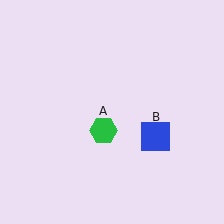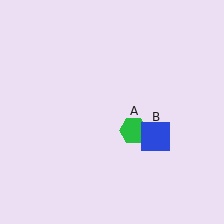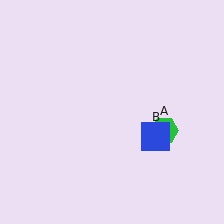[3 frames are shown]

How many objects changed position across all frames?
1 object changed position: green hexagon (object A).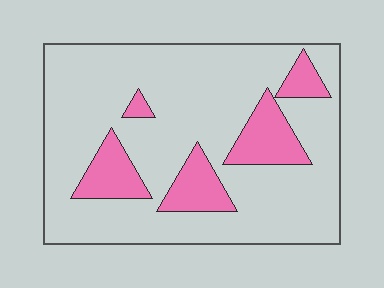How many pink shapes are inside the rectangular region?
5.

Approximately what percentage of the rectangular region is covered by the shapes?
Approximately 20%.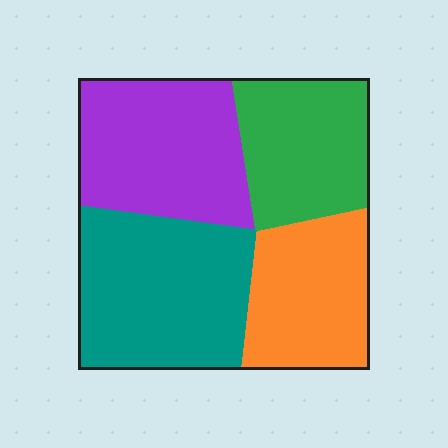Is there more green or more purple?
Purple.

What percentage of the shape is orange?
Orange covers 21% of the shape.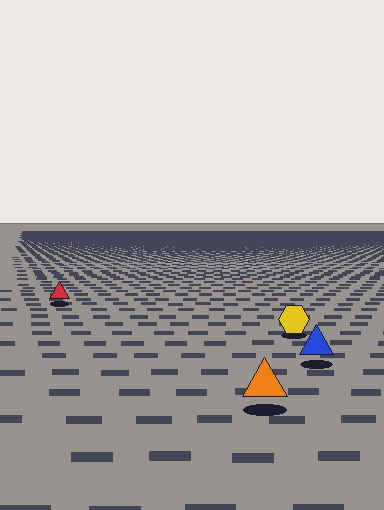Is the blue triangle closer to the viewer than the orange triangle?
No. The orange triangle is closer — you can tell from the texture gradient: the ground texture is coarser near it.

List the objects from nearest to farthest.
From nearest to farthest: the orange triangle, the blue triangle, the yellow hexagon, the red triangle.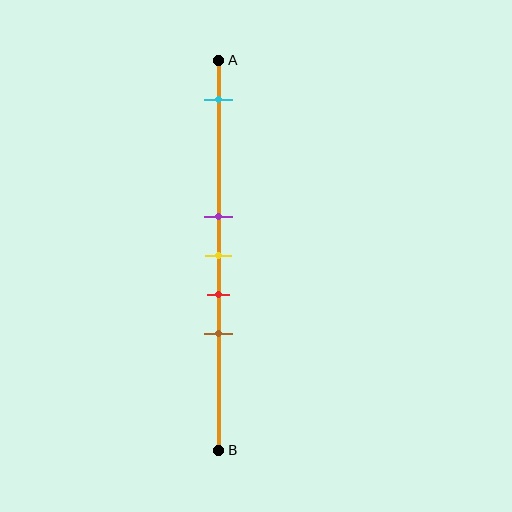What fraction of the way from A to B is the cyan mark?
The cyan mark is approximately 10% (0.1) of the way from A to B.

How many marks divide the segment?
There are 5 marks dividing the segment.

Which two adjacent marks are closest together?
The purple and yellow marks are the closest adjacent pair.